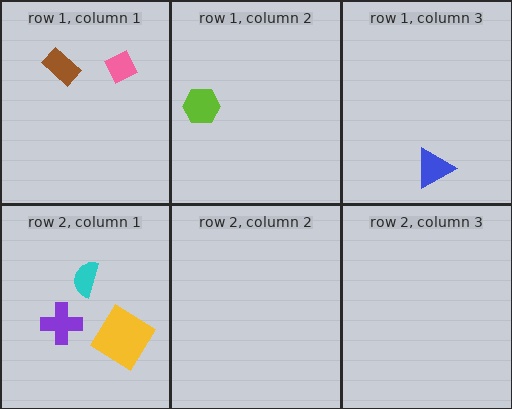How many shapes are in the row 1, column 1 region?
2.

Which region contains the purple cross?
The row 2, column 1 region.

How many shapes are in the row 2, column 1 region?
3.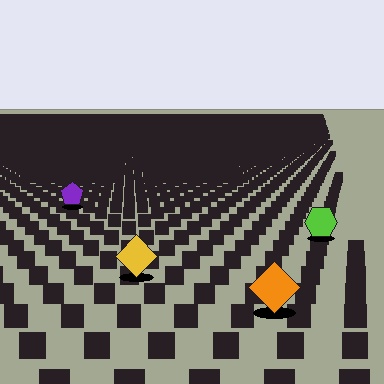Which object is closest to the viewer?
The orange diamond is closest. The texture marks near it are larger and more spread out.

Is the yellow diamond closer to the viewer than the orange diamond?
No. The orange diamond is closer — you can tell from the texture gradient: the ground texture is coarser near it.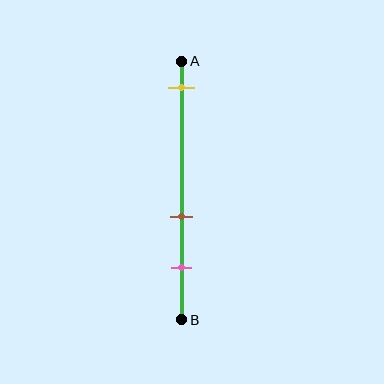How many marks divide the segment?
There are 3 marks dividing the segment.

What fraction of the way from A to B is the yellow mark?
The yellow mark is approximately 10% (0.1) of the way from A to B.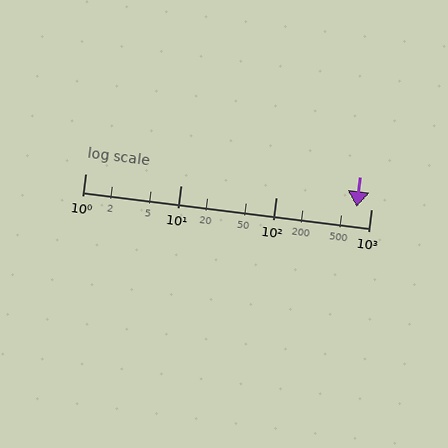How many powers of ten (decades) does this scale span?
The scale spans 3 decades, from 1 to 1000.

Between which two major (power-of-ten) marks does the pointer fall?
The pointer is between 100 and 1000.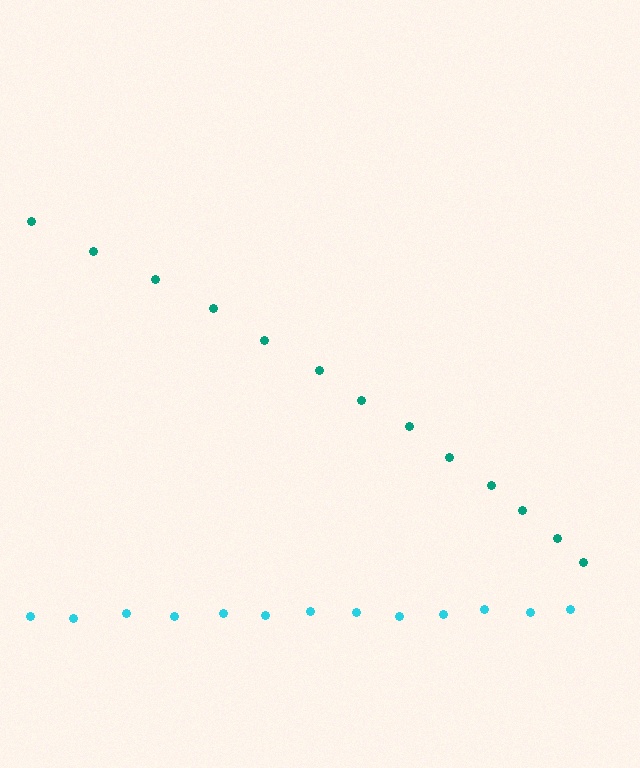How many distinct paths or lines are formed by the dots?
There are 2 distinct paths.